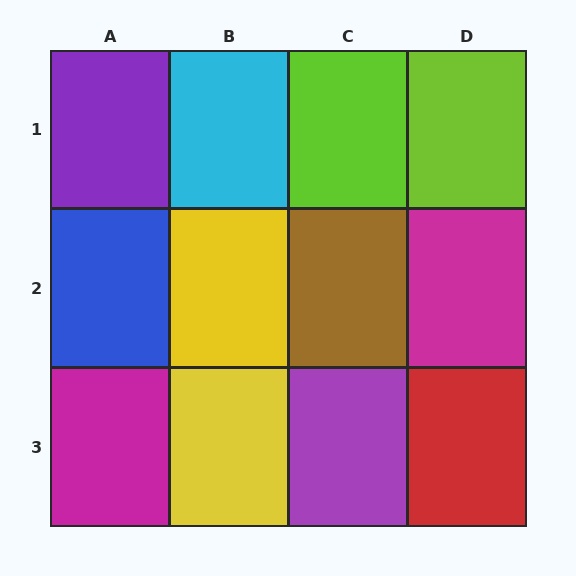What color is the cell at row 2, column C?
Brown.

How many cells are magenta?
2 cells are magenta.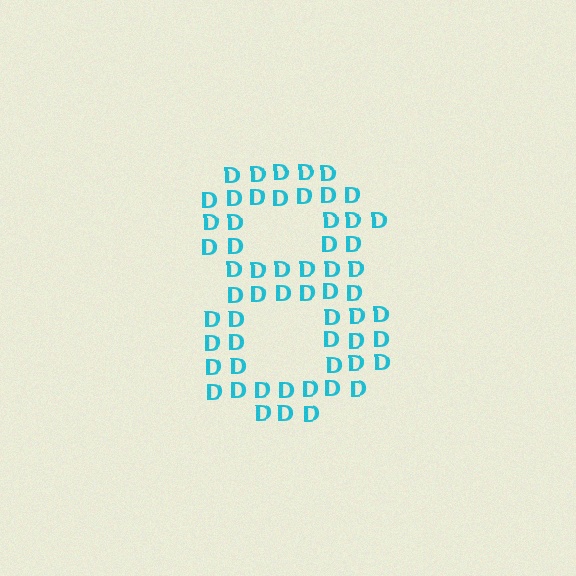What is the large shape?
The large shape is the digit 8.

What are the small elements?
The small elements are letter D's.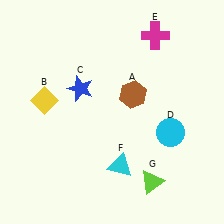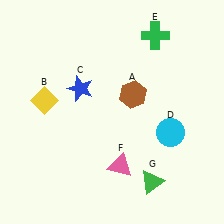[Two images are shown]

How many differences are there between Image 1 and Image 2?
There are 3 differences between the two images.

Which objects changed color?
E changed from magenta to green. F changed from cyan to pink. G changed from lime to green.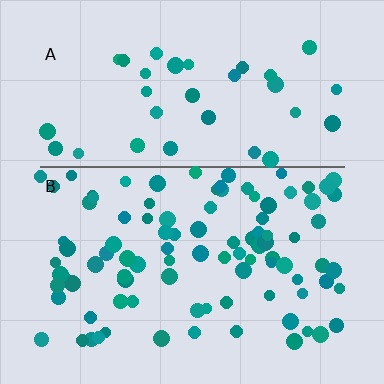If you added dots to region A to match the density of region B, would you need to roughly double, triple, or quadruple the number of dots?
Approximately triple.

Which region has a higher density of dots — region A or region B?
B (the bottom).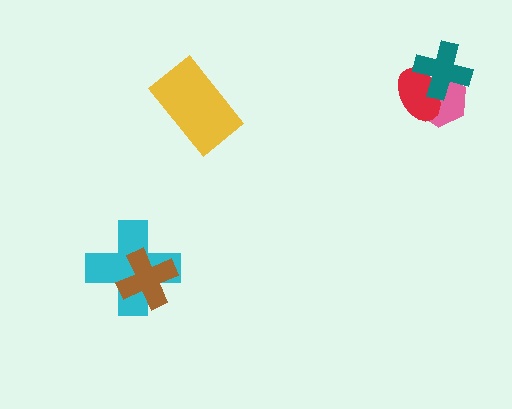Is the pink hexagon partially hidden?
Yes, it is partially covered by another shape.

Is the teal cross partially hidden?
No, no other shape covers it.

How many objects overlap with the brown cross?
1 object overlaps with the brown cross.